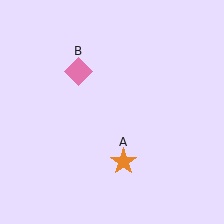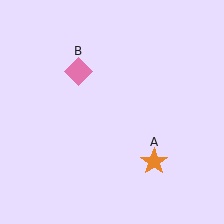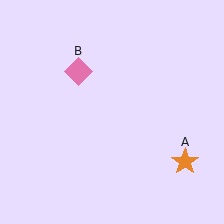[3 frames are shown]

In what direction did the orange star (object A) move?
The orange star (object A) moved right.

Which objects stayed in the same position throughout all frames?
Pink diamond (object B) remained stationary.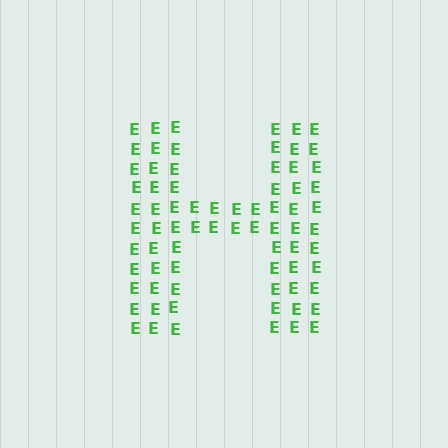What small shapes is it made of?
It is made of small letter E's.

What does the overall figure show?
The overall figure shows the letter H.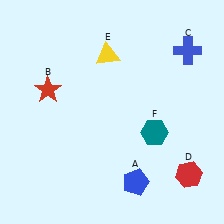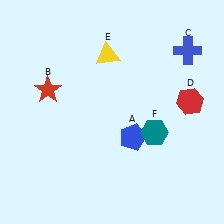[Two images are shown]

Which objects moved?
The objects that moved are: the blue pentagon (A), the red hexagon (D).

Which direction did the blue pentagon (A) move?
The blue pentagon (A) moved up.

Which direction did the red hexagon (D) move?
The red hexagon (D) moved up.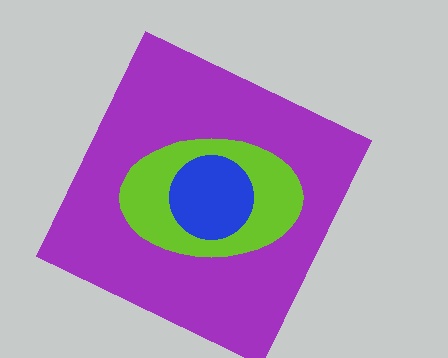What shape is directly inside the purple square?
The lime ellipse.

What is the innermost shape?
The blue circle.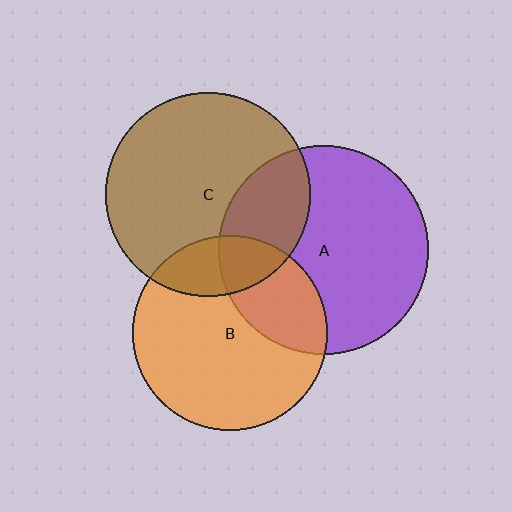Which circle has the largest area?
Circle A (purple).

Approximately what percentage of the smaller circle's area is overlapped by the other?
Approximately 30%.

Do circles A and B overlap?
Yes.